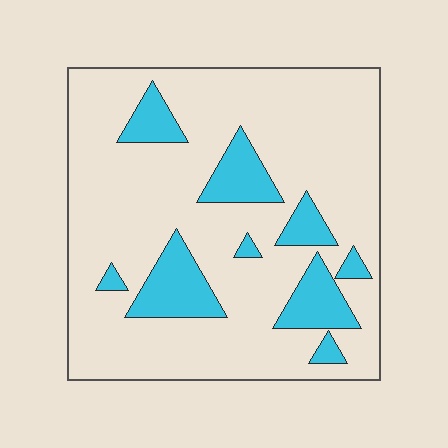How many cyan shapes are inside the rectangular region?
9.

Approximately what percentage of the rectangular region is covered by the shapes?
Approximately 20%.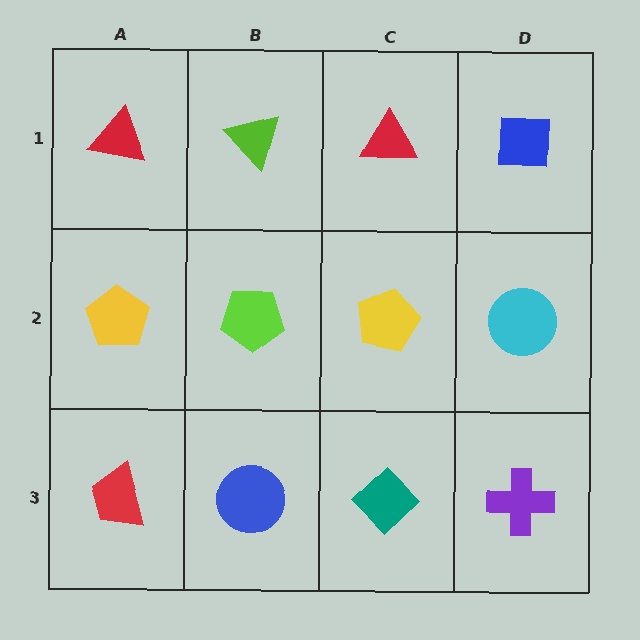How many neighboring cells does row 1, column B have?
3.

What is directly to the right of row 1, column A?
A lime triangle.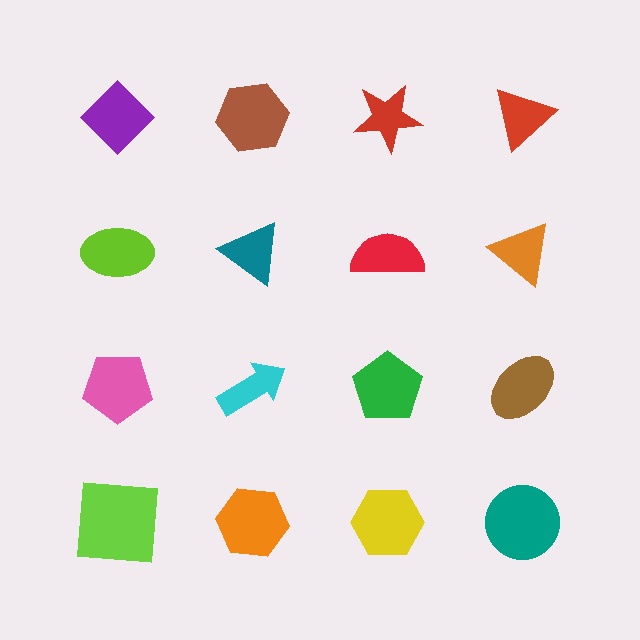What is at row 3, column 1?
A pink pentagon.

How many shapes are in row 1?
4 shapes.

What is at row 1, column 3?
A red star.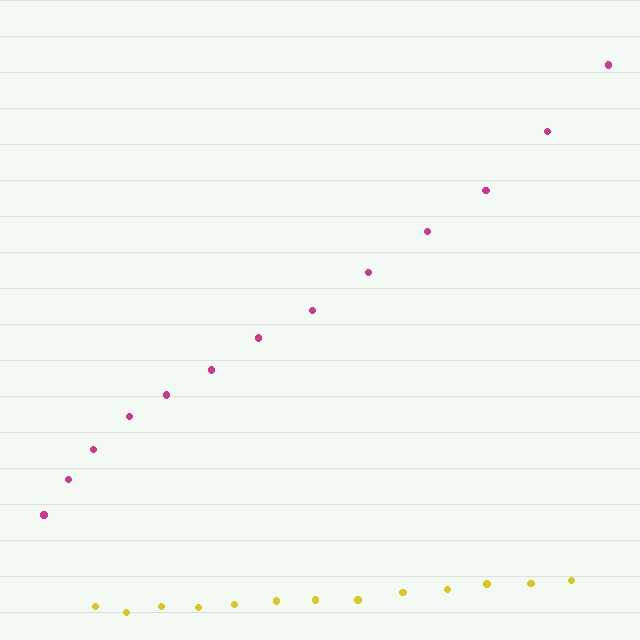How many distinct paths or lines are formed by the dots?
There are 2 distinct paths.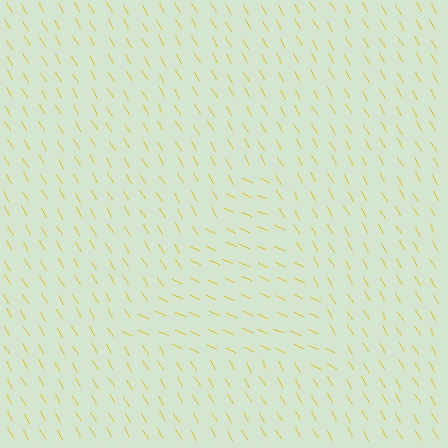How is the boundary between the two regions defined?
The boundary is defined purely by a change in line orientation (approximately 36 degrees difference). All lines are the same color and thickness.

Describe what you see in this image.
The image is filled with small yellow line segments. A triangle region in the image has lines oriented differently from the surrounding lines, creating a visible texture boundary.